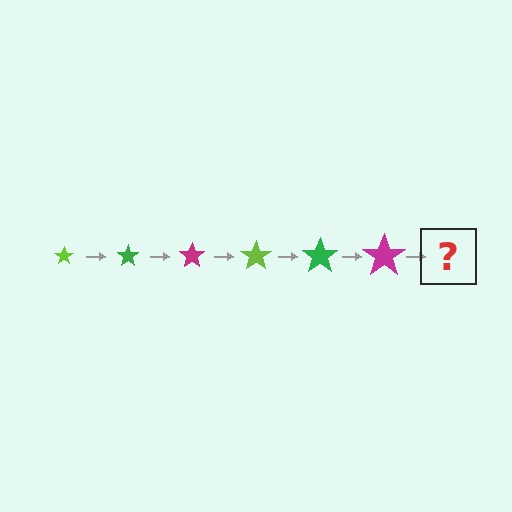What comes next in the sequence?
The next element should be a lime star, larger than the previous one.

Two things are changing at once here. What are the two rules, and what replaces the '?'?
The two rules are that the star grows larger each step and the color cycles through lime, green, and magenta. The '?' should be a lime star, larger than the previous one.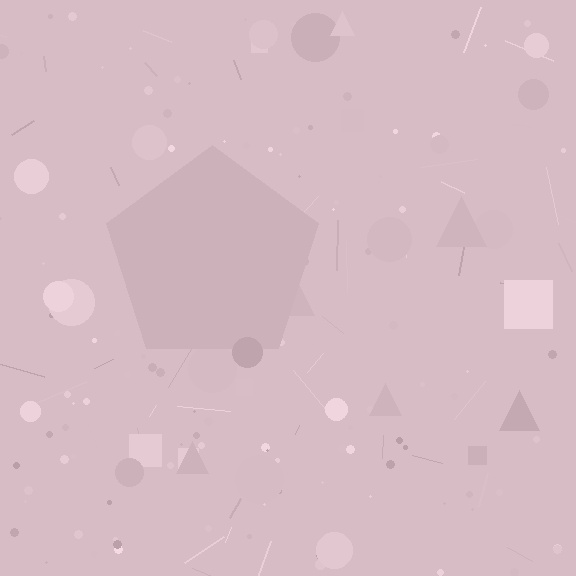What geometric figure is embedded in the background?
A pentagon is embedded in the background.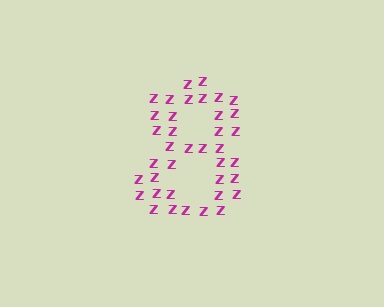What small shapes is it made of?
It is made of small letter Z's.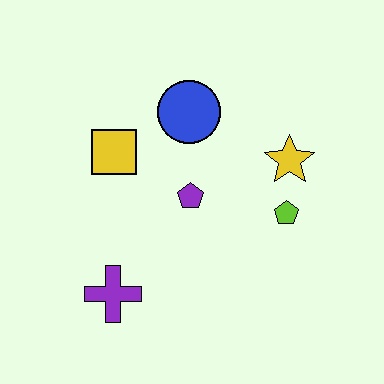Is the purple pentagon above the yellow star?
No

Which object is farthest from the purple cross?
The yellow star is farthest from the purple cross.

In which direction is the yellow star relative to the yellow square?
The yellow star is to the right of the yellow square.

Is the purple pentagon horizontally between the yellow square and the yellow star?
Yes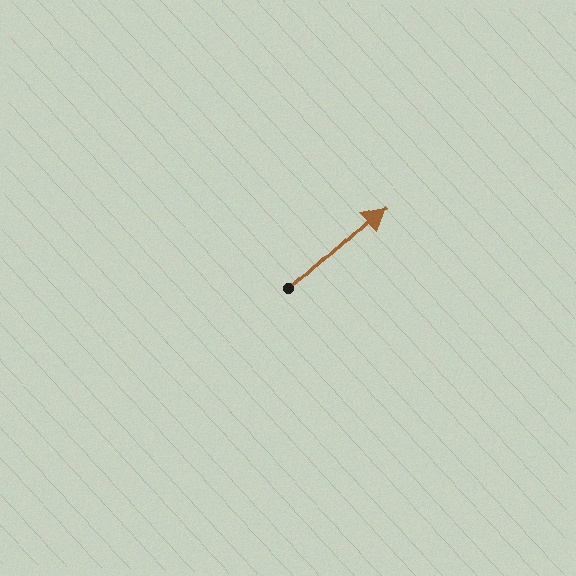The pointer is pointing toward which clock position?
Roughly 2 o'clock.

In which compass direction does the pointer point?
Northeast.